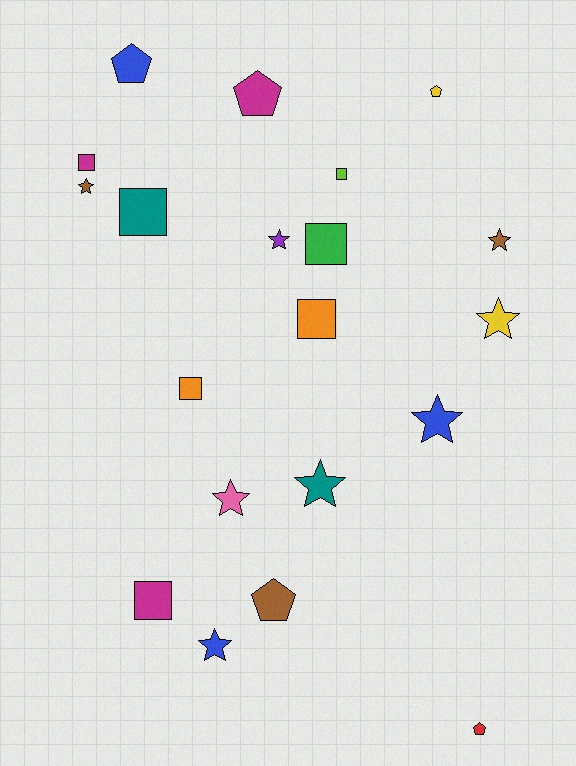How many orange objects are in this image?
There are 2 orange objects.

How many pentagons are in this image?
There are 5 pentagons.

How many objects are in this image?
There are 20 objects.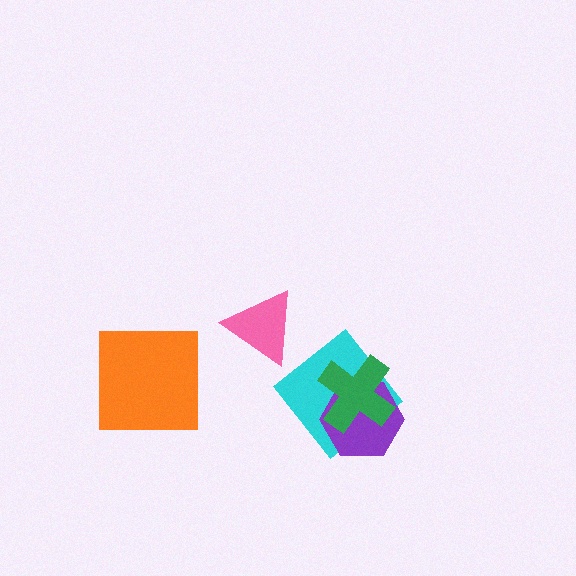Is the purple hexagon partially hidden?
Yes, it is partially covered by another shape.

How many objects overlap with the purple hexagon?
2 objects overlap with the purple hexagon.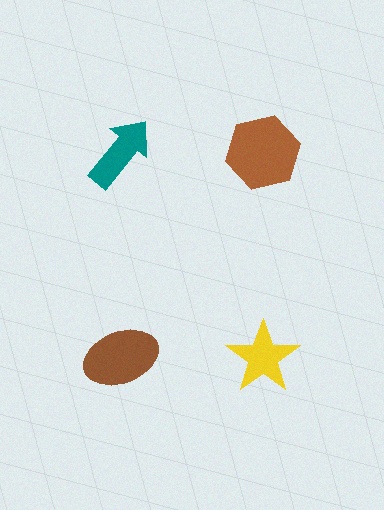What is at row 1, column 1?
A teal arrow.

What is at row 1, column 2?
A brown hexagon.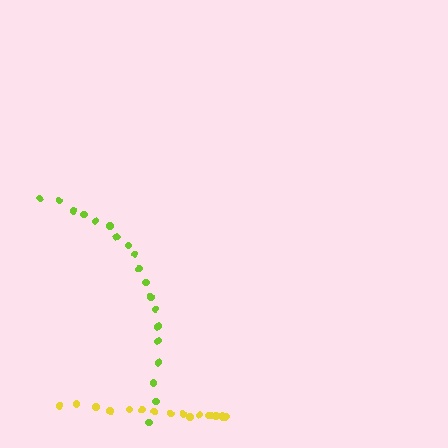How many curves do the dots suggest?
There are 2 distinct paths.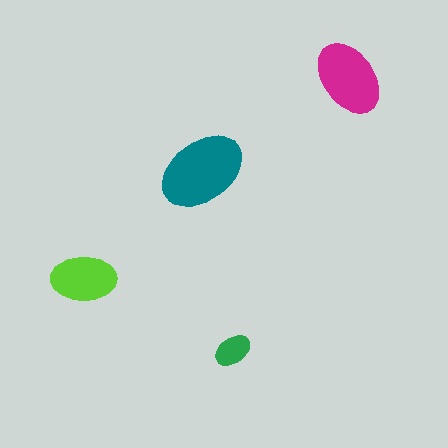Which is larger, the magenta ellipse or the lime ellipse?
The magenta one.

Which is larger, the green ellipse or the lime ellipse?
The lime one.